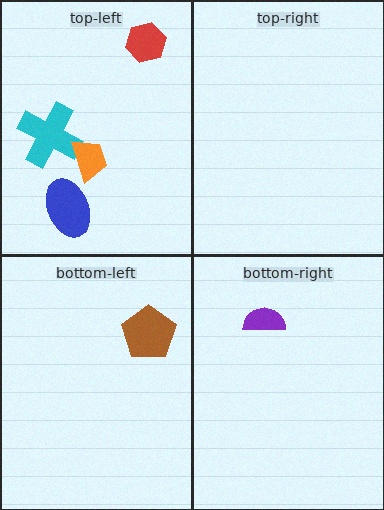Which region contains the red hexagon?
The top-left region.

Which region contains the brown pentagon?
The bottom-left region.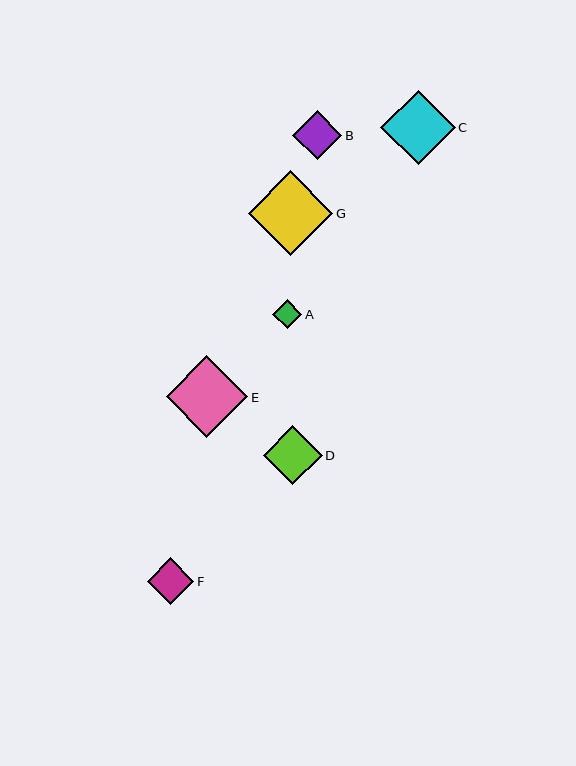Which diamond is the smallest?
Diamond A is the smallest with a size of approximately 29 pixels.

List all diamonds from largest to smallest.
From largest to smallest: G, E, C, D, B, F, A.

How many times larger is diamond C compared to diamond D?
Diamond C is approximately 1.3 times the size of diamond D.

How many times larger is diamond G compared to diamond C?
Diamond G is approximately 1.1 times the size of diamond C.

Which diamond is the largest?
Diamond G is the largest with a size of approximately 84 pixels.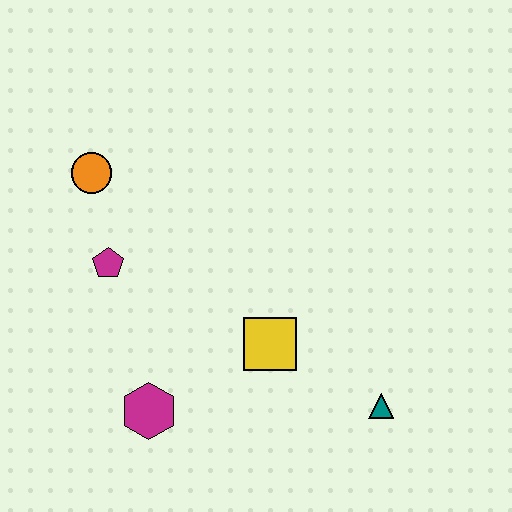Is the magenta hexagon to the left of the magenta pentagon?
No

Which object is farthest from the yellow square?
The orange circle is farthest from the yellow square.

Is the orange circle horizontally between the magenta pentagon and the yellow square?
No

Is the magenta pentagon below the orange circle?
Yes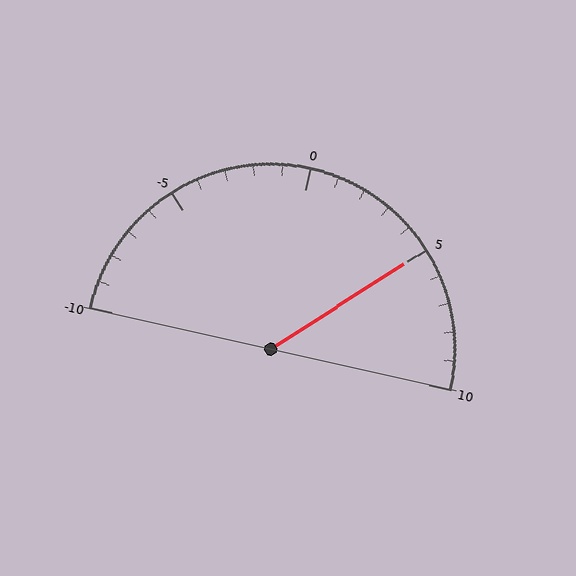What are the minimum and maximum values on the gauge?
The gauge ranges from -10 to 10.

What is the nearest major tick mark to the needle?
The nearest major tick mark is 5.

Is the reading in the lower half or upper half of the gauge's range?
The reading is in the upper half of the range (-10 to 10).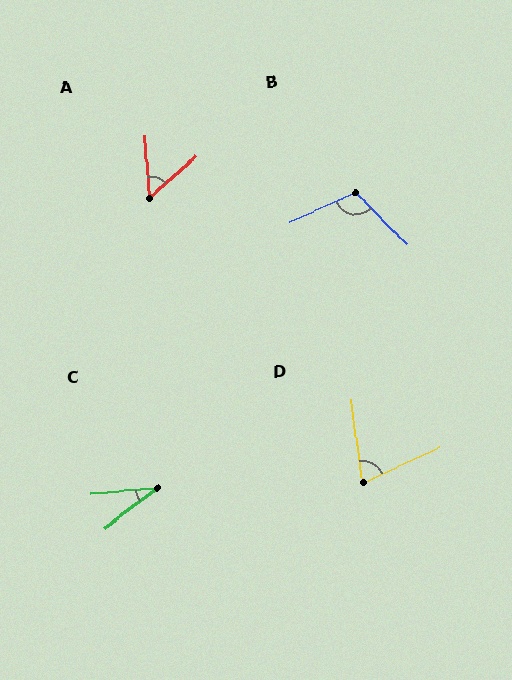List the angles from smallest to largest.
C (32°), A (53°), D (73°), B (110°).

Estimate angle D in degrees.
Approximately 73 degrees.